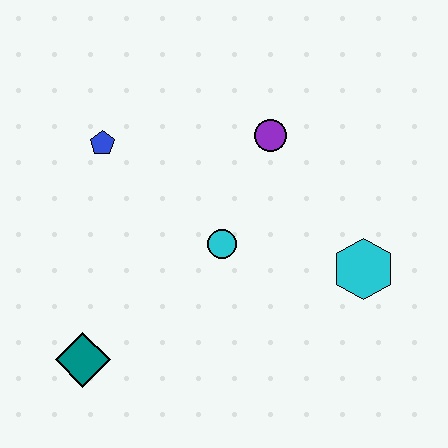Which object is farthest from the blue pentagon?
The cyan hexagon is farthest from the blue pentagon.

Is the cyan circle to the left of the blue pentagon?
No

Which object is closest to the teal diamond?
The cyan circle is closest to the teal diamond.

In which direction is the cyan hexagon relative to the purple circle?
The cyan hexagon is below the purple circle.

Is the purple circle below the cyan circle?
No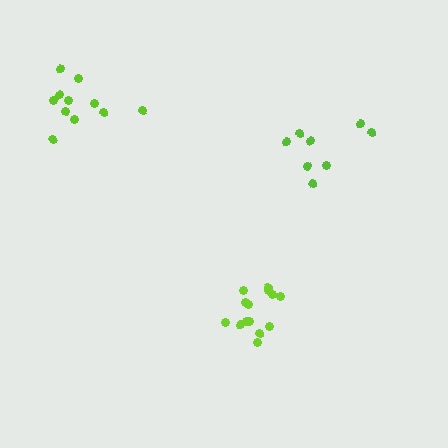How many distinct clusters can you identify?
There are 3 distinct clusters.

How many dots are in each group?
Group 1: 8 dots, Group 2: 14 dots, Group 3: 11 dots (33 total).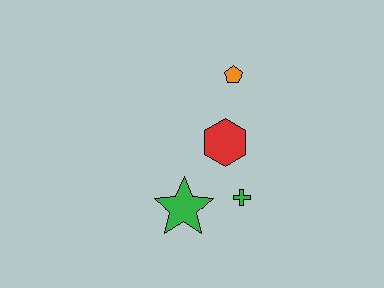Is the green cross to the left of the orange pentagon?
No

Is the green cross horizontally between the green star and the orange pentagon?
No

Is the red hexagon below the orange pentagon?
Yes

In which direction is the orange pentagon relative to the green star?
The orange pentagon is above the green star.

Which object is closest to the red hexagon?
The green cross is closest to the red hexagon.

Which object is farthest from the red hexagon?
The green star is farthest from the red hexagon.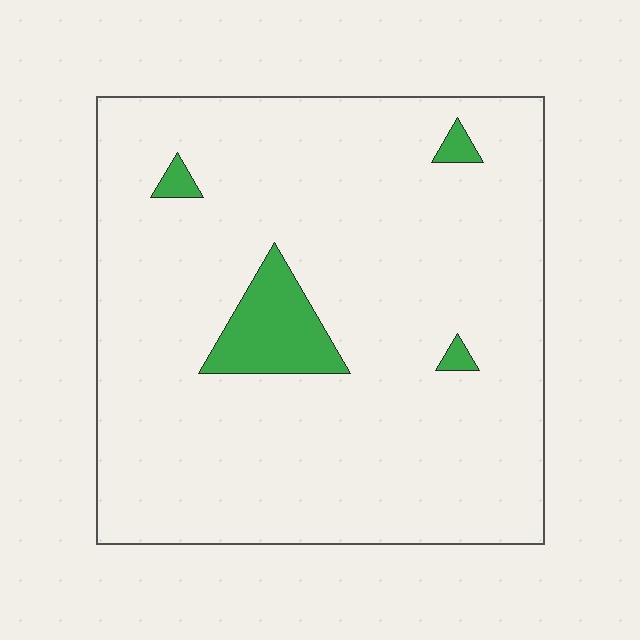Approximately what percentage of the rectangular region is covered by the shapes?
Approximately 5%.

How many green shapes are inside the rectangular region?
4.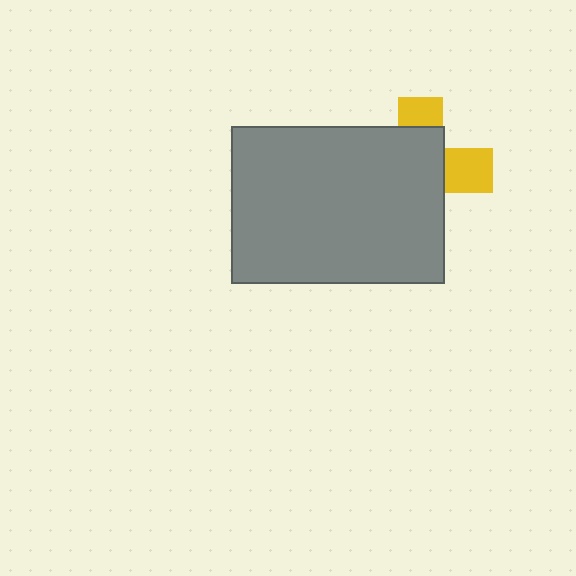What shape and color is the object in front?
The object in front is a gray rectangle.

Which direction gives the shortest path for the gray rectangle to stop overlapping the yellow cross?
Moving left gives the shortest separation.